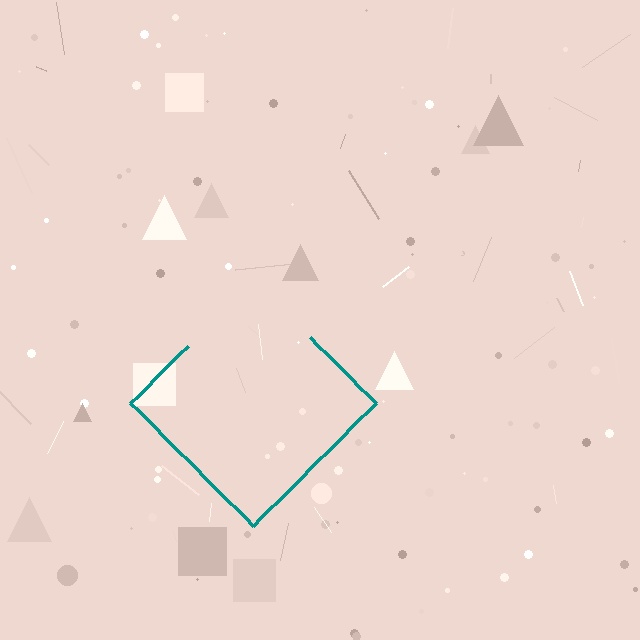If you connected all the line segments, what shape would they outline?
They would outline a diamond.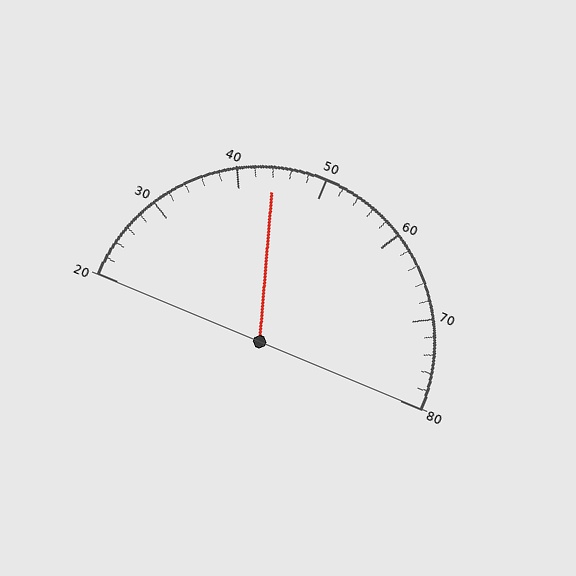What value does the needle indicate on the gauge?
The needle indicates approximately 44.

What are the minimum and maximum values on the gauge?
The gauge ranges from 20 to 80.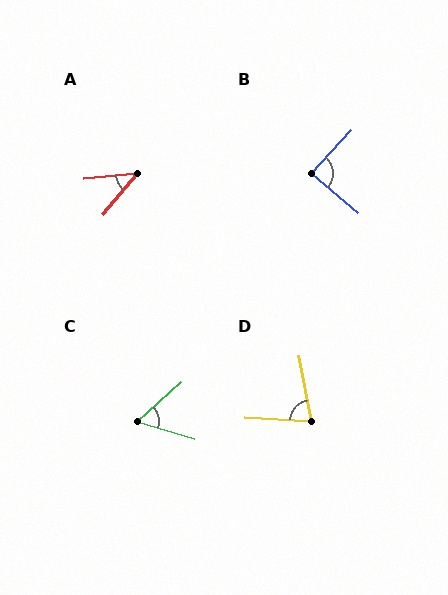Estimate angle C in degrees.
Approximately 58 degrees.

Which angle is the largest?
B, at approximately 88 degrees.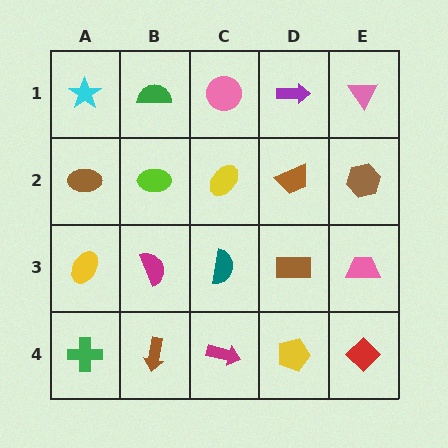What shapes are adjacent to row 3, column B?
A lime ellipse (row 2, column B), a brown arrow (row 4, column B), a yellow ellipse (row 3, column A), a teal semicircle (row 3, column C).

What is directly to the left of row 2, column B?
A brown ellipse.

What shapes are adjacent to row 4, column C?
A teal semicircle (row 3, column C), a brown arrow (row 4, column B), a yellow pentagon (row 4, column D).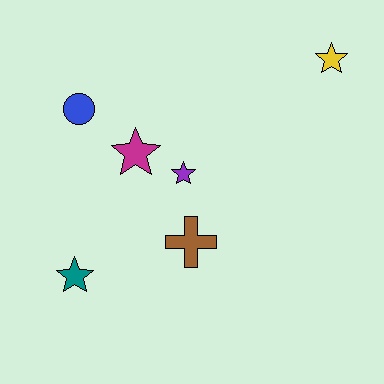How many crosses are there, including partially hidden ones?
There is 1 cross.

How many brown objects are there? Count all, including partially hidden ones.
There is 1 brown object.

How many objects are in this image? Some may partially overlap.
There are 6 objects.